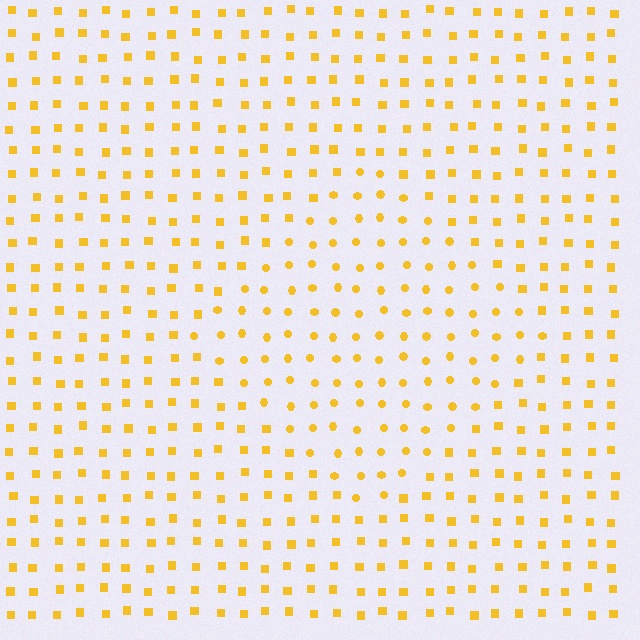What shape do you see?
I see a diamond.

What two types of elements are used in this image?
The image uses circles inside the diamond region and squares outside it.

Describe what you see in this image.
The image is filled with small yellow elements arranged in a uniform grid. A diamond-shaped region contains circles, while the surrounding area contains squares. The boundary is defined purely by the change in element shape.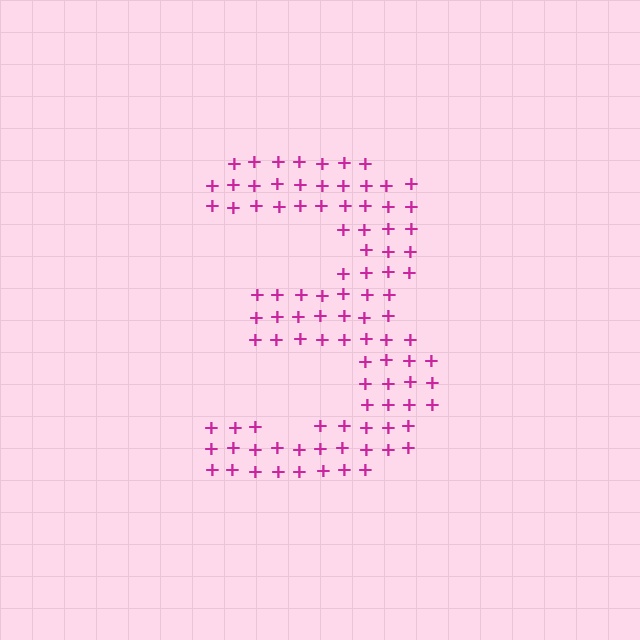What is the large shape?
The large shape is the digit 3.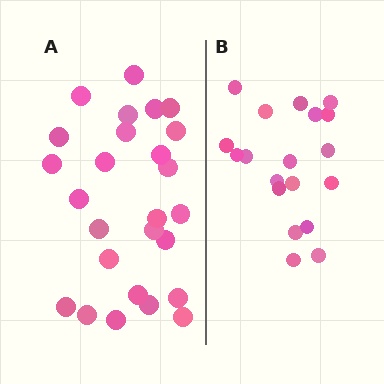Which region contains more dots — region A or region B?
Region A (the left region) has more dots.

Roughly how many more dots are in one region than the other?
Region A has roughly 8 or so more dots than region B.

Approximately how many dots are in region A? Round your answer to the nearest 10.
About 30 dots. (The exact count is 26, which rounds to 30.)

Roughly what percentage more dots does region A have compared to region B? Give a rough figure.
About 35% more.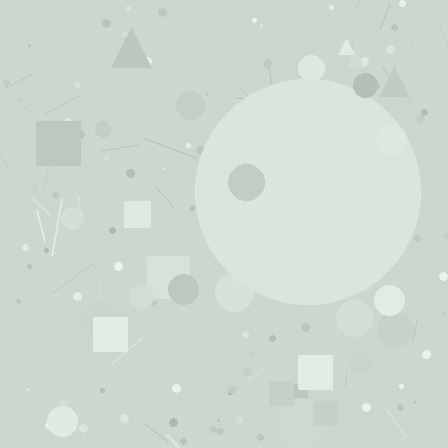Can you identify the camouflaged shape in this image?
The camouflaged shape is a circle.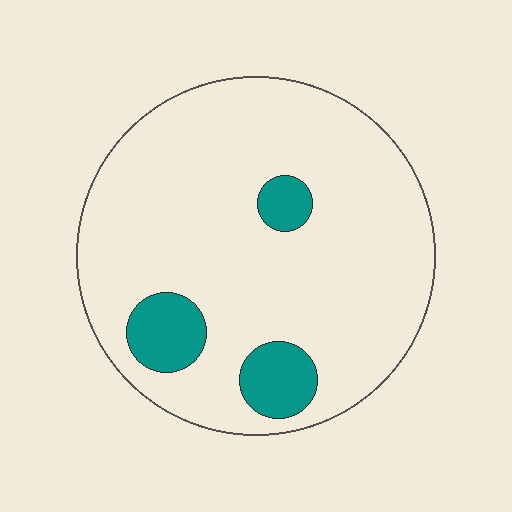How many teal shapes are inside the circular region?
3.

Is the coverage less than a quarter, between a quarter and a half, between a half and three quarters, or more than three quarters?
Less than a quarter.